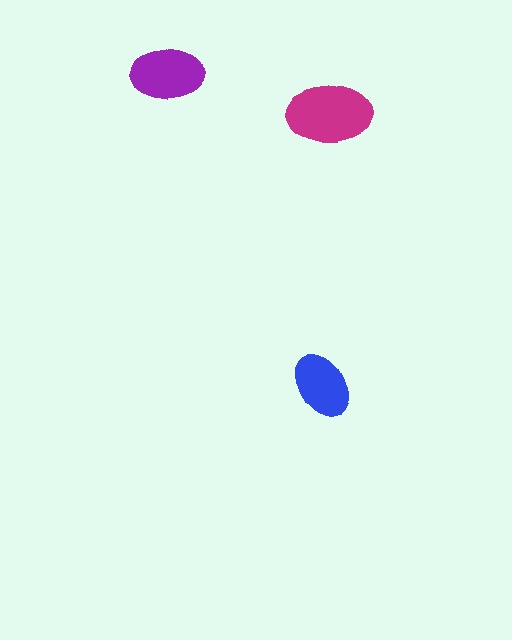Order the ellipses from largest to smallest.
the magenta one, the purple one, the blue one.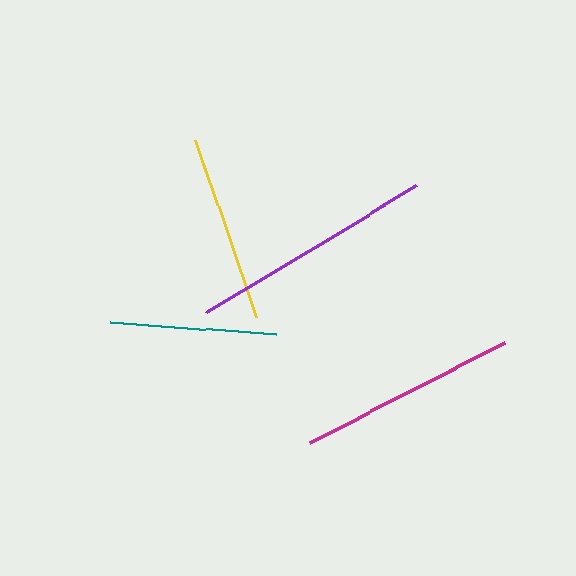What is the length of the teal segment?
The teal segment is approximately 166 pixels long.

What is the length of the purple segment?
The purple segment is approximately 246 pixels long.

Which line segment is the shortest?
The teal line is the shortest at approximately 166 pixels.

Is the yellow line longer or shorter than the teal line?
The yellow line is longer than the teal line.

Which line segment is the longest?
The purple line is the longest at approximately 246 pixels.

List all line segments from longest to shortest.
From longest to shortest: purple, magenta, yellow, teal.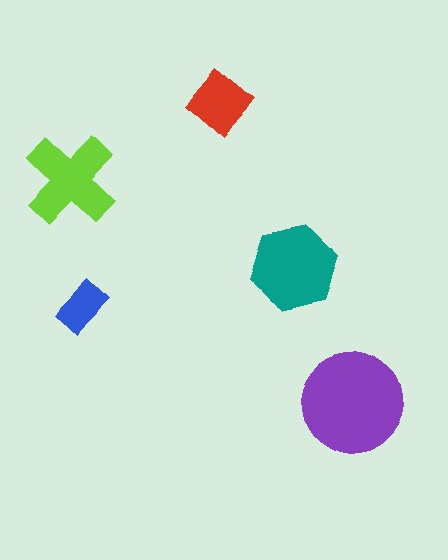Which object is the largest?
The purple circle.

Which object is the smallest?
The blue rectangle.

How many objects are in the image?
There are 5 objects in the image.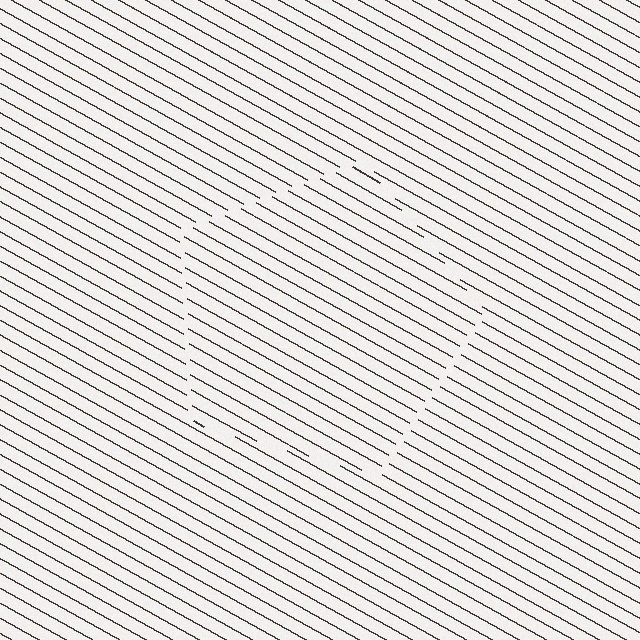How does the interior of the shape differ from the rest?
The interior of the shape contains the same grating, shifted by half a period — the contour is defined by the phase discontinuity where line-ends from the inner and outer gratings abut.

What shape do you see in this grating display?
An illusory pentagon. The interior of the shape contains the same grating, shifted by half a period — the contour is defined by the phase discontinuity where line-ends from the inner and outer gratings abut.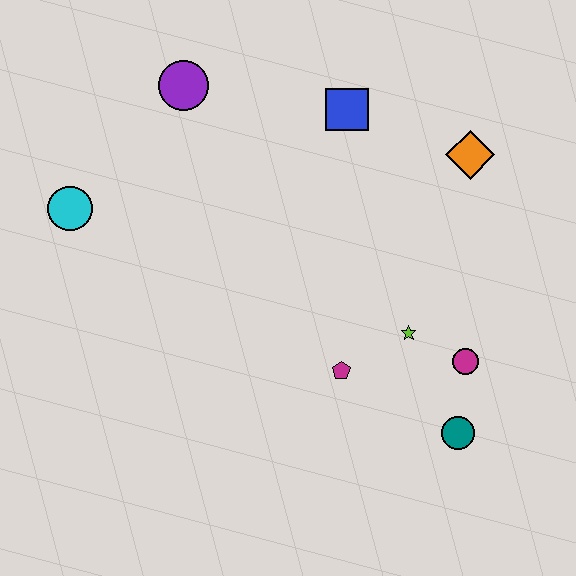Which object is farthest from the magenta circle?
The cyan circle is farthest from the magenta circle.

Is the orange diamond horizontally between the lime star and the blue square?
No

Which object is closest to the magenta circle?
The lime star is closest to the magenta circle.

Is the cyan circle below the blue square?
Yes